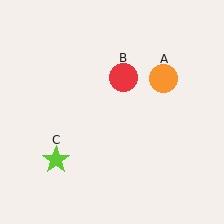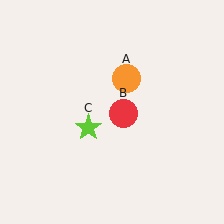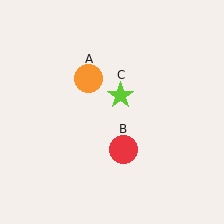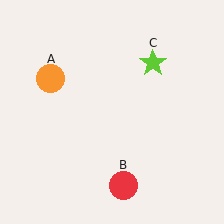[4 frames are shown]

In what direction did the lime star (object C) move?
The lime star (object C) moved up and to the right.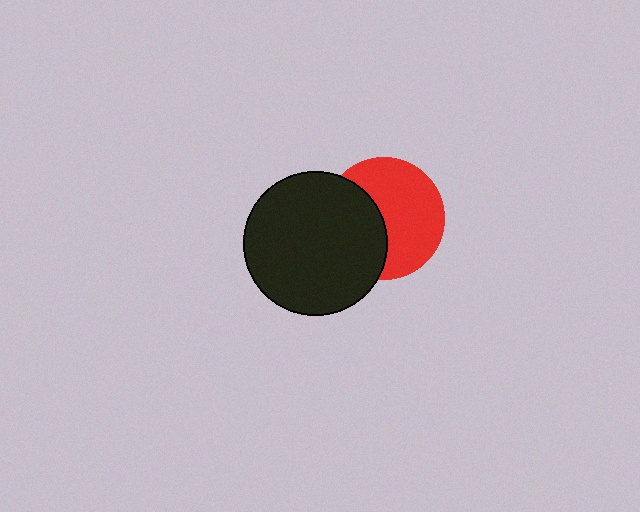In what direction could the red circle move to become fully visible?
The red circle could move right. That would shift it out from behind the black circle entirely.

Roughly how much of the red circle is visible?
About half of it is visible (roughly 60%).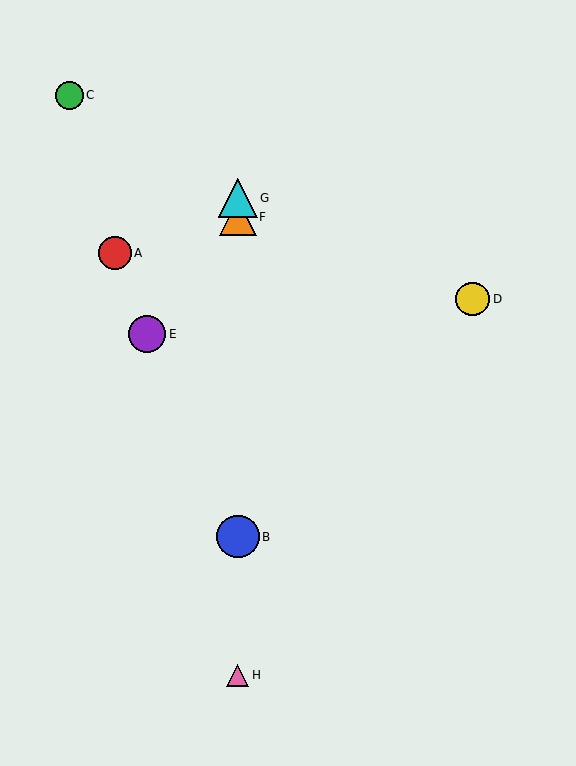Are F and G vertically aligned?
Yes, both are at x≈238.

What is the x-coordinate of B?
Object B is at x≈238.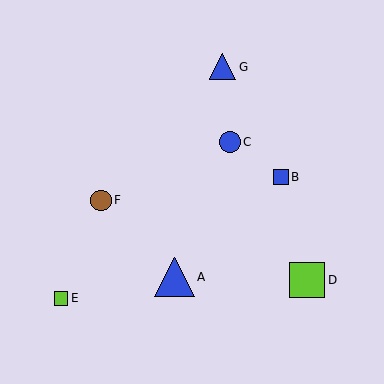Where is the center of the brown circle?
The center of the brown circle is at (101, 200).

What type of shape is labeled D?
Shape D is a lime square.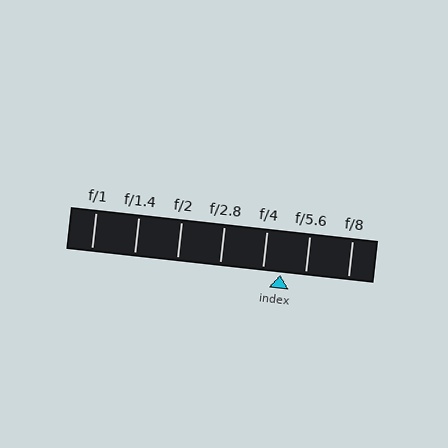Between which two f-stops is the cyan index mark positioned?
The index mark is between f/4 and f/5.6.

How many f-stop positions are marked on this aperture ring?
There are 7 f-stop positions marked.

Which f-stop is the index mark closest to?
The index mark is closest to f/4.